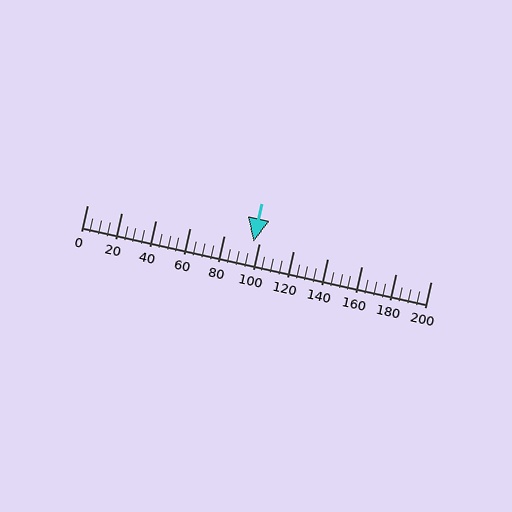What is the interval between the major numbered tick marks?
The major tick marks are spaced 20 units apart.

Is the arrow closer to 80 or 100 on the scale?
The arrow is closer to 100.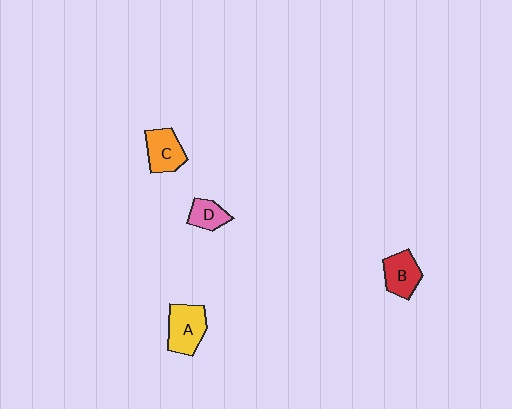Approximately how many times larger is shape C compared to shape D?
Approximately 1.5 times.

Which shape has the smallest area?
Shape D (pink).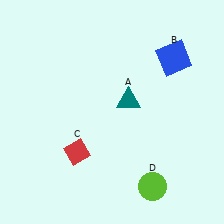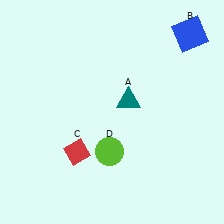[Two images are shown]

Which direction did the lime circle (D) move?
The lime circle (D) moved left.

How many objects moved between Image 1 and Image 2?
2 objects moved between the two images.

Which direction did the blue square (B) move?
The blue square (B) moved up.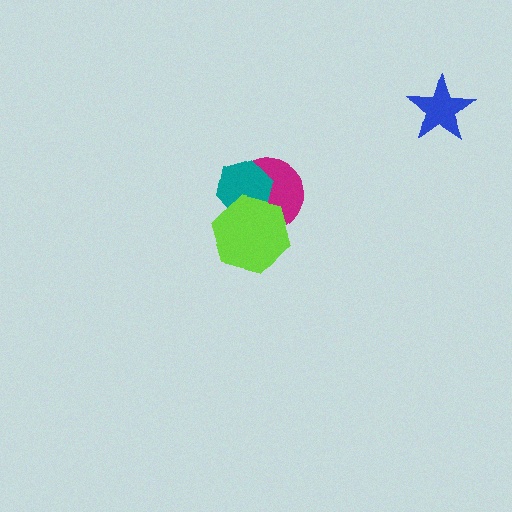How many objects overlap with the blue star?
0 objects overlap with the blue star.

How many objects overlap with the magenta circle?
2 objects overlap with the magenta circle.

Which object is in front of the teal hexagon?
The lime hexagon is in front of the teal hexagon.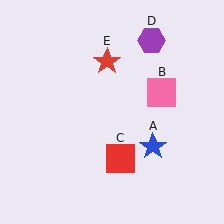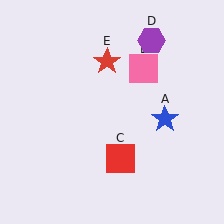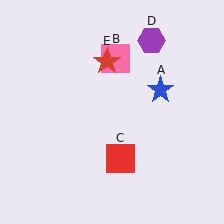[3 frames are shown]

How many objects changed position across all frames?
2 objects changed position: blue star (object A), pink square (object B).